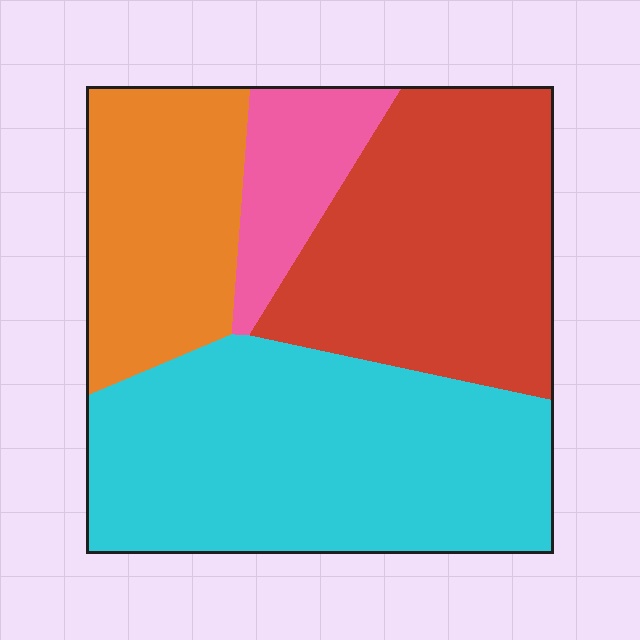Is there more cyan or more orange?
Cyan.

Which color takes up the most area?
Cyan, at roughly 40%.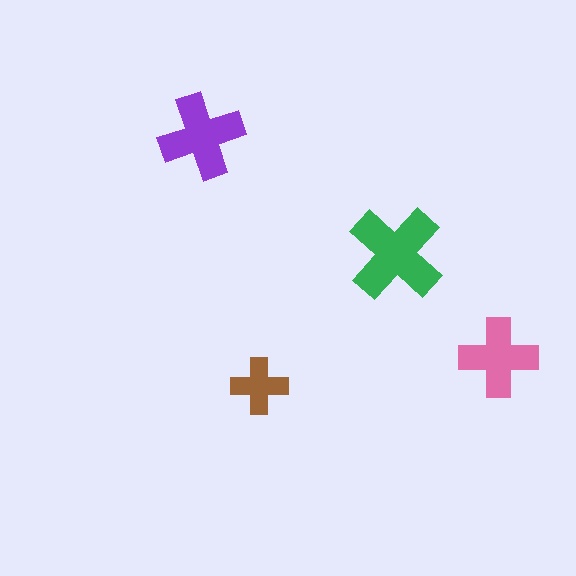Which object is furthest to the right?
The pink cross is rightmost.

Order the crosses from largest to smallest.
the green one, the purple one, the pink one, the brown one.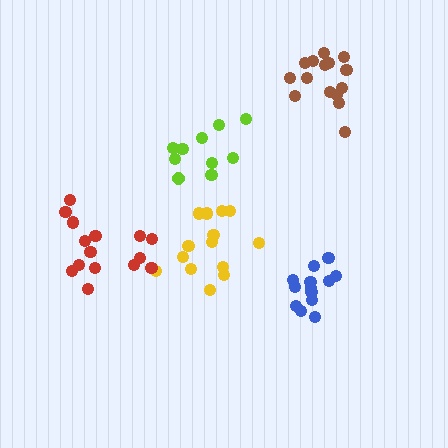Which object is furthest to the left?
The red cluster is leftmost.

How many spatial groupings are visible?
There are 5 spatial groupings.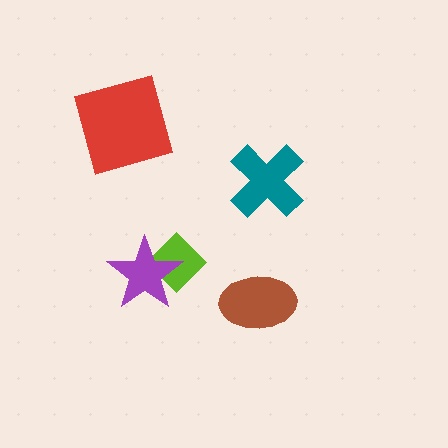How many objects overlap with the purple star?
1 object overlaps with the purple star.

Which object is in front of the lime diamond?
The purple star is in front of the lime diamond.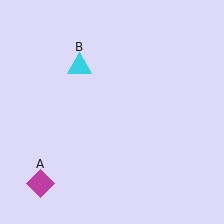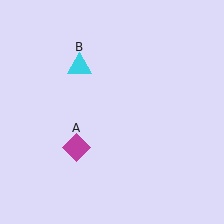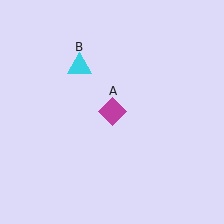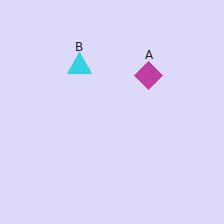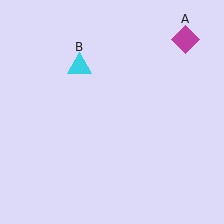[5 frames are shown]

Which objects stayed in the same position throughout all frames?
Cyan triangle (object B) remained stationary.